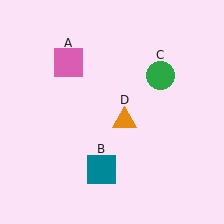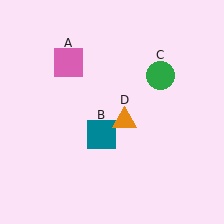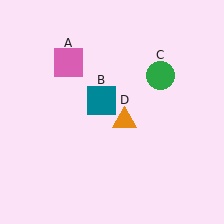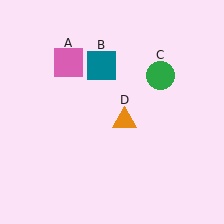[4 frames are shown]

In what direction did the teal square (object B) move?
The teal square (object B) moved up.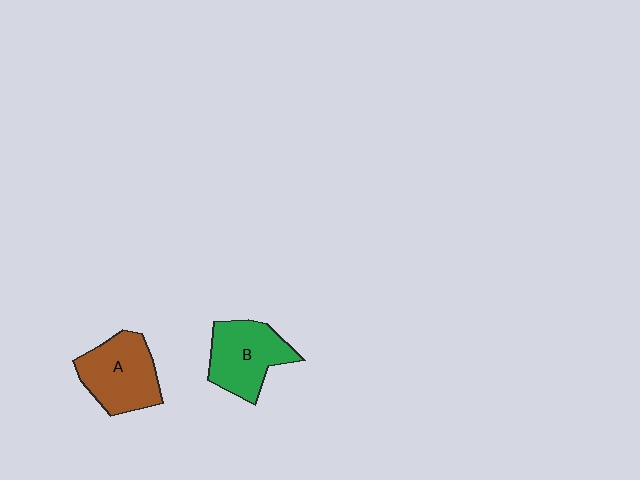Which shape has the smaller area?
Shape B (green).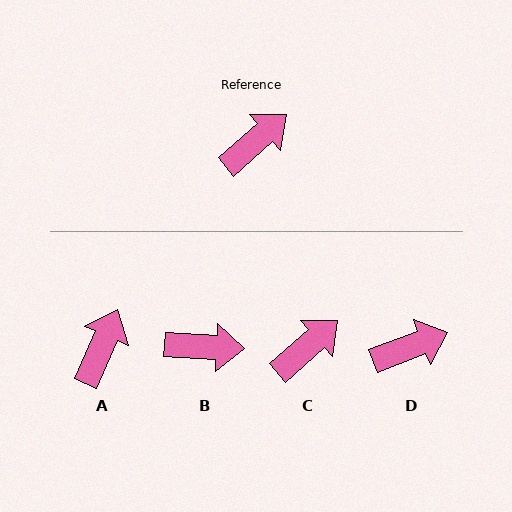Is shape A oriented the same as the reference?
No, it is off by about 25 degrees.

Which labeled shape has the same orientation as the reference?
C.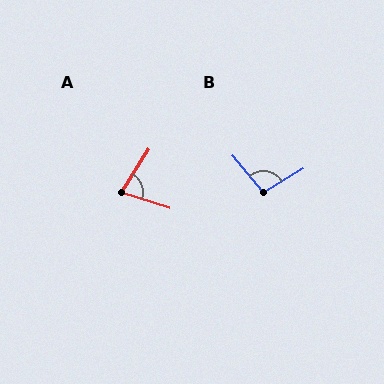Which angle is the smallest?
A, at approximately 75 degrees.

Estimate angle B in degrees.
Approximately 98 degrees.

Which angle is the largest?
B, at approximately 98 degrees.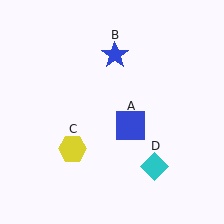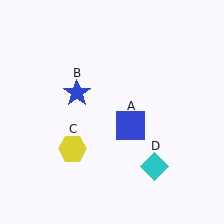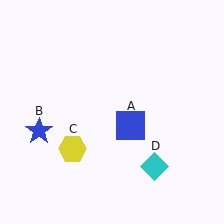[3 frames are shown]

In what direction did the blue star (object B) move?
The blue star (object B) moved down and to the left.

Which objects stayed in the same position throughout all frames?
Blue square (object A) and yellow hexagon (object C) and cyan diamond (object D) remained stationary.